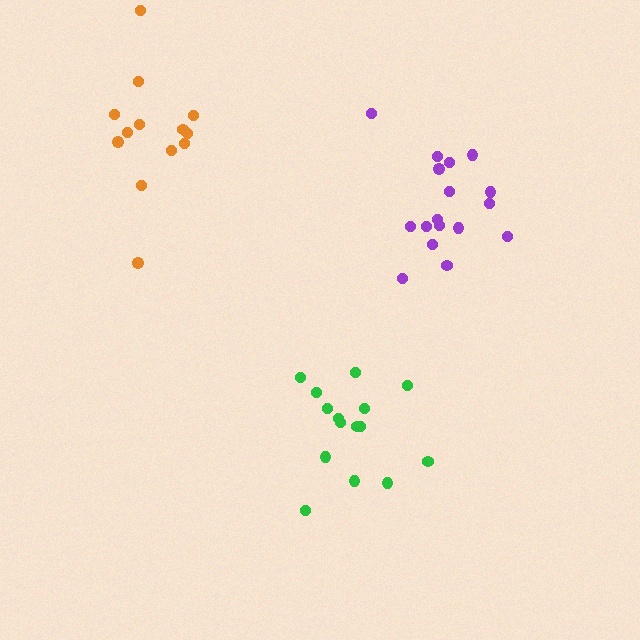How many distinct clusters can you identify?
There are 3 distinct clusters.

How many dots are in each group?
Group 1: 17 dots, Group 2: 15 dots, Group 3: 13 dots (45 total).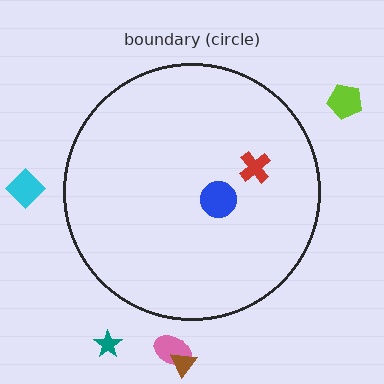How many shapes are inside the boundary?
2 inside, 5 outside.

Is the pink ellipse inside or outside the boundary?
Outside.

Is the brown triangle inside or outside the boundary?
Outside.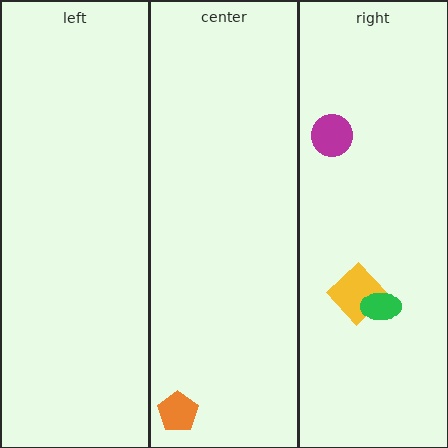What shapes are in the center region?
The orange pentagon.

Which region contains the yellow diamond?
The right region.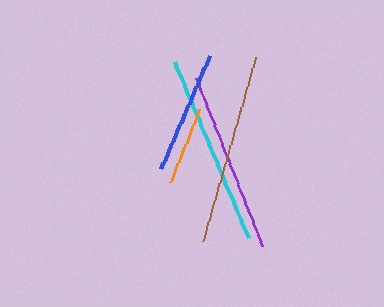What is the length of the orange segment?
The orange segment is approximately 78 pixels long.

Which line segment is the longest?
The cyan line is the longest at approximately 191 pixels.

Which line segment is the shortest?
The orange line is the shortest at approximately 78 pixels.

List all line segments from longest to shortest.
From longest to shortest: cyan, brown, purple, blue, orange.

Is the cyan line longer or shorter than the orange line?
The cyan line is longer than the orange line.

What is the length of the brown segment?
The brown segment is approximately 190 pixels long.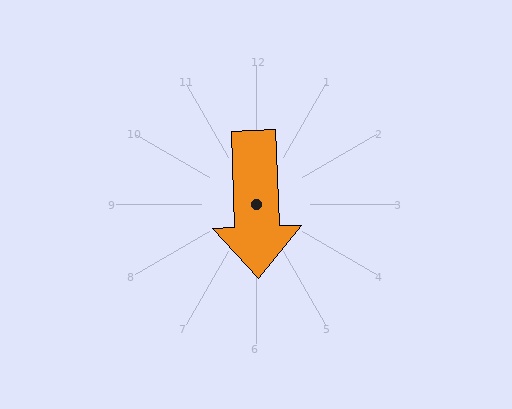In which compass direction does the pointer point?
South.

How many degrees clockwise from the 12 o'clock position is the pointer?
Approximately 178 degrees.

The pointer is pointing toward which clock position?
Roughly 6 o'clock.